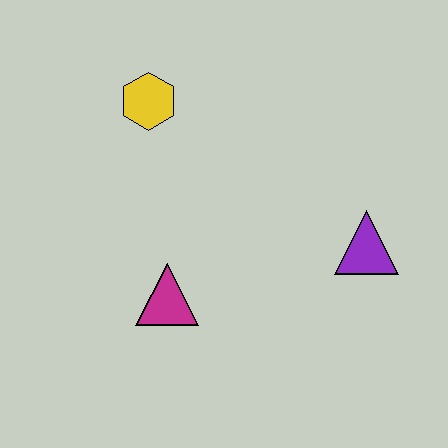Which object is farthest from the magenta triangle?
The purple triangle is farthest from the magenta triangle.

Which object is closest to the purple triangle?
The magenta triangle is closest to the purple triangle.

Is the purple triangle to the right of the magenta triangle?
Yes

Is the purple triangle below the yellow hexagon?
Yes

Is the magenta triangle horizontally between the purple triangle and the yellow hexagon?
Yes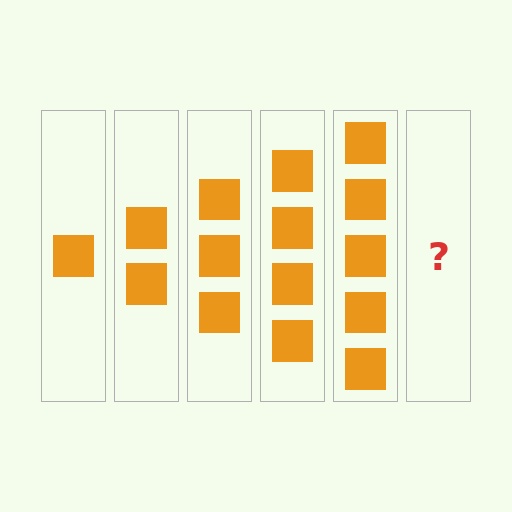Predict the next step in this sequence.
The next step is 6 squares.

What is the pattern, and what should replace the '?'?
The pattern is that each step adds one more square. The '?' should be 6 squares.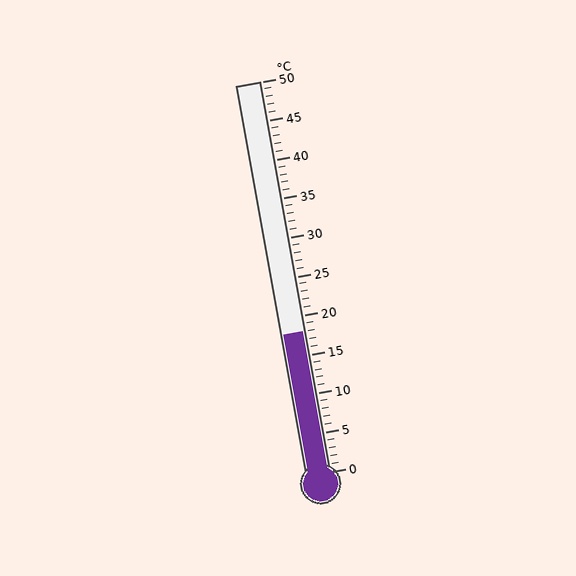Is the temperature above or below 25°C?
The temperature is below 25°C.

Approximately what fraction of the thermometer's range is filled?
The thermometer is filled to approximately 35% of its range.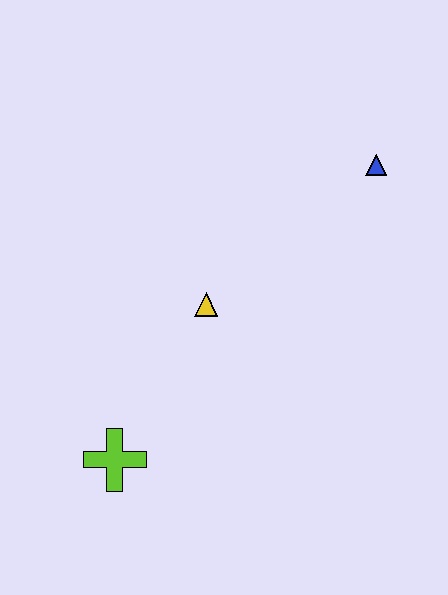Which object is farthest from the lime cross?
The blue triangle is farthest from the lime cross.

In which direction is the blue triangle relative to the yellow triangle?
The blue triangle is to the right of the yellow triangle.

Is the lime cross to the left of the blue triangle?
Yes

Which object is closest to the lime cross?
The yellow triangle is closest to the lime cross.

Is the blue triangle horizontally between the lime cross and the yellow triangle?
No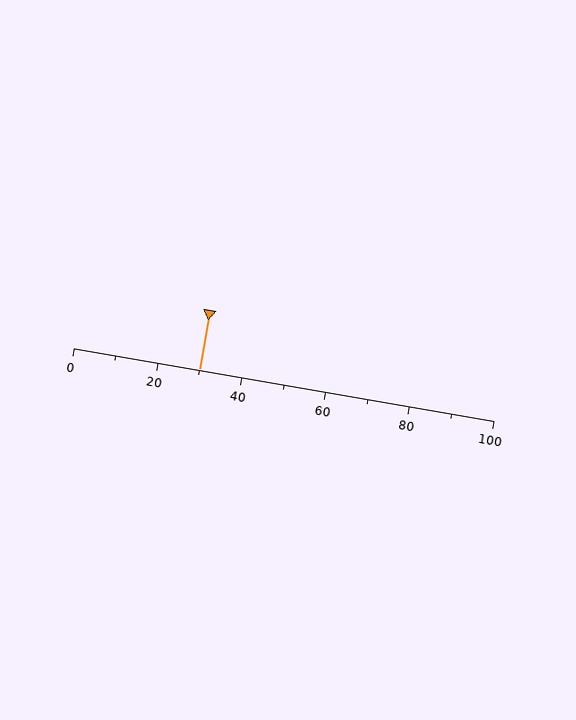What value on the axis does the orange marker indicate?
The marker indicates approximately 30.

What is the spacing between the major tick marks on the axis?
The major ticks are spaced 20 apart.